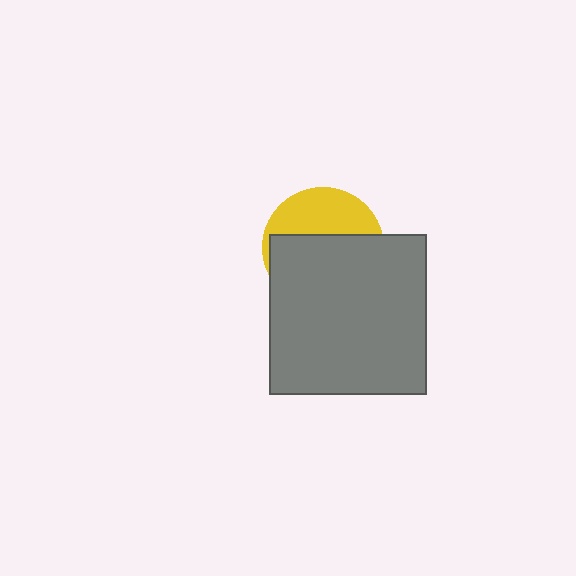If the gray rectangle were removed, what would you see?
You would see the complete yellow circle.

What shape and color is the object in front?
The object in front is a gray rectangle.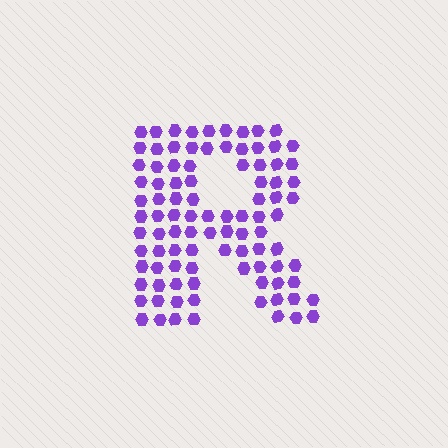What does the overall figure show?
The overall figure shows the letter R.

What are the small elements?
The small elements are hexagons.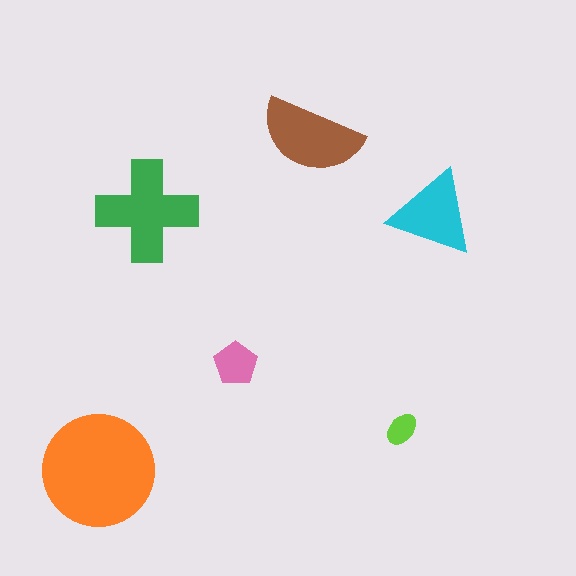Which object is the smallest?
The lime ellipse.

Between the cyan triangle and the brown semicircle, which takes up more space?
The brown semicircle.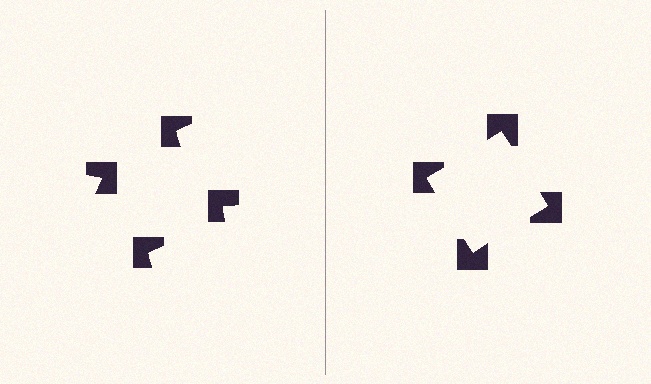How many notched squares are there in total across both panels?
8 — 4 on each side.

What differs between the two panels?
The notched squares are positioned identically on both sides; only the wedge orientations differ. On the right they align to a square; on the left they are misaligned.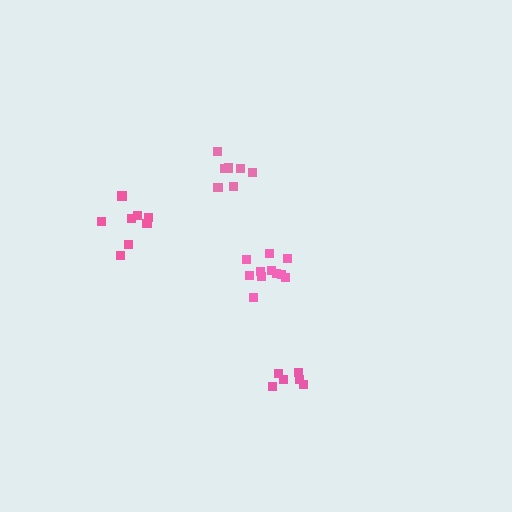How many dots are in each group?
Group 1: 11 dots, Group 2: 7 dots, Group 3: 6 dots, Group 4: 8 dots (32 total).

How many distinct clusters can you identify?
There are 4 distinct clusters.